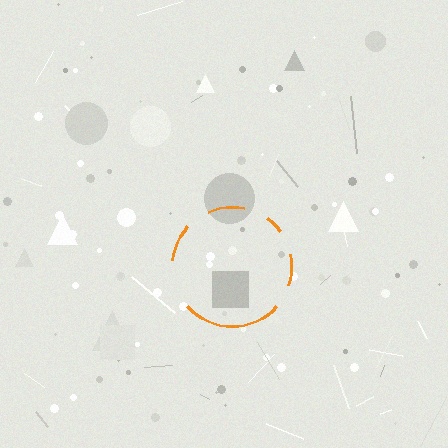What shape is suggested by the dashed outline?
The dashed outline suggests a circle.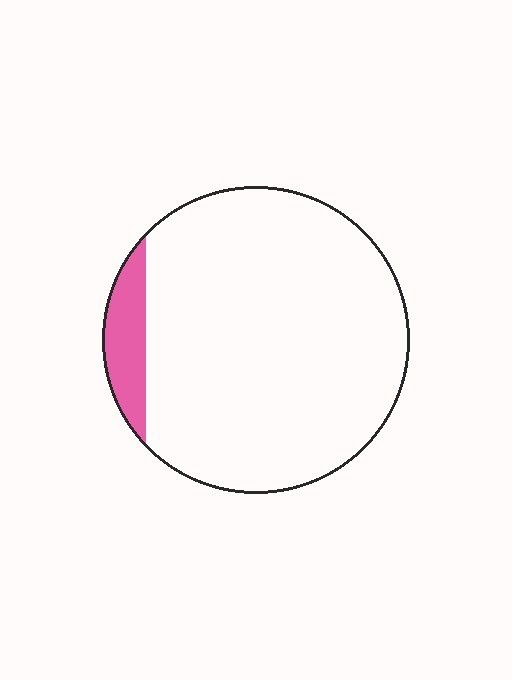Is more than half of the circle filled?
No.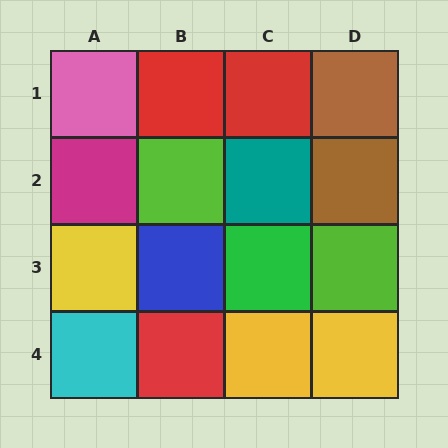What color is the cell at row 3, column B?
Blue.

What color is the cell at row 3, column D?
Lime.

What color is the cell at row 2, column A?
Magenta.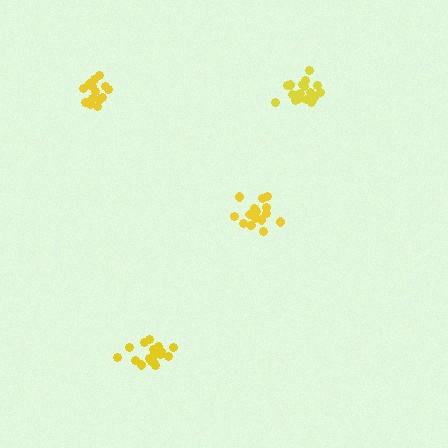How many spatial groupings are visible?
There are 4 spatial groupings.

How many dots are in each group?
Group 1: 20 dots, Group 2: 16 dots, Group 3: 16 dots, Group 4: 20 dots (72 total).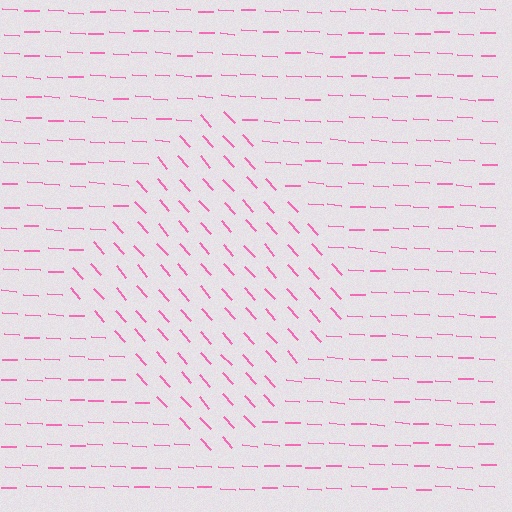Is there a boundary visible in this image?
Yes, there is a texture boundary formed by a change in line orientation.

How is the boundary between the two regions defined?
The boundary is defined purely by a change in line orientation (approximately 45 degrees difference). All lines are the same color and thickness.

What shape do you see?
I see a diamond.